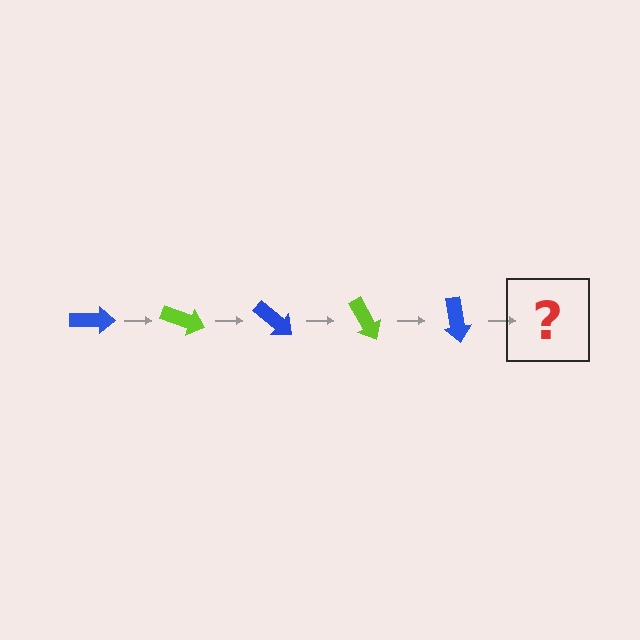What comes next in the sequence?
The next element should be a lime arrow, rotated 100 degrees from the start.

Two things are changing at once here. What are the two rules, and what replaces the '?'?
The two rules are that it rotates 20 degrees each step and the color cycles through blue and lime. The '?' should be a lime arrow, rotated 100 degrees from the start.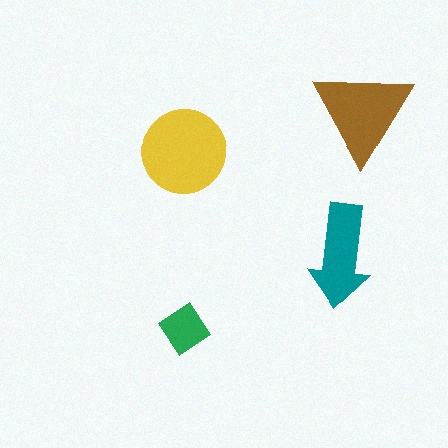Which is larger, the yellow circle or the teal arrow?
The yellow circle.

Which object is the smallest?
The green diamond.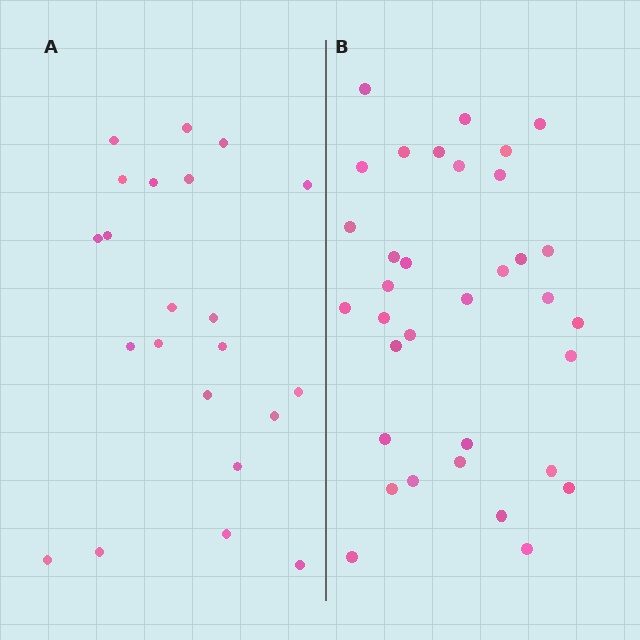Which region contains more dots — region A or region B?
Region B (the right region) has more dots.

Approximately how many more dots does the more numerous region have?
Region B has roughly 12 or so more dots than region A.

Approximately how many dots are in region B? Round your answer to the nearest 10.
About 30 dots. (The exact count is 34, which rounds to 30.)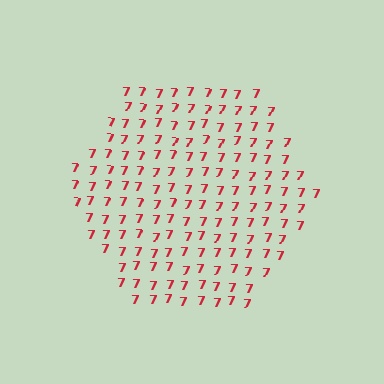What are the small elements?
The small elements are digit 7's.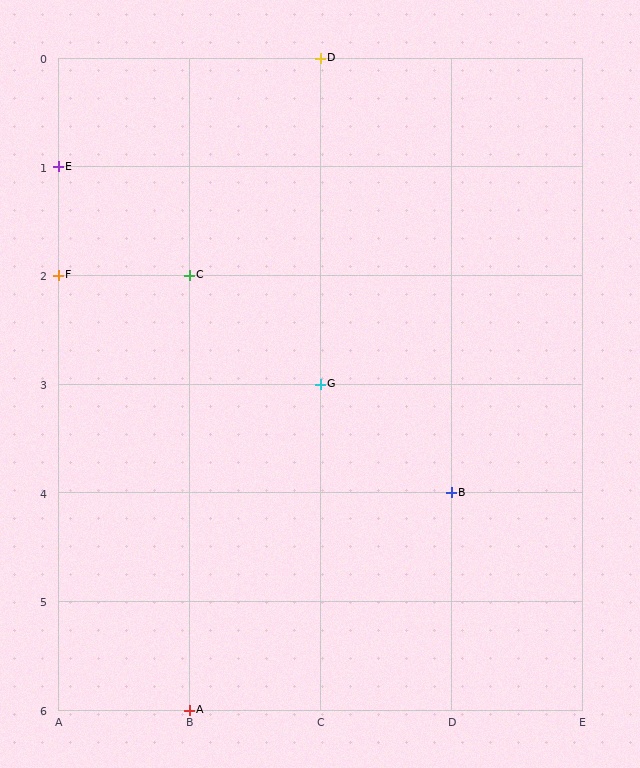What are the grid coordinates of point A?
Point A is at grid coordinates (B, 6).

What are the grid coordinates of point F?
Point F is at grid coordinates (A, 2).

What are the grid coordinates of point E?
Point E is at grid coordinates (A, 1).